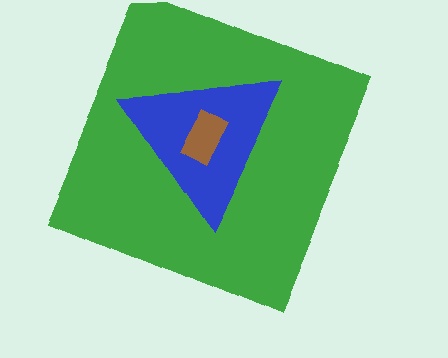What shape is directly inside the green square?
The blue triangle.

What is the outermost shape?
The green square.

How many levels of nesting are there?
3.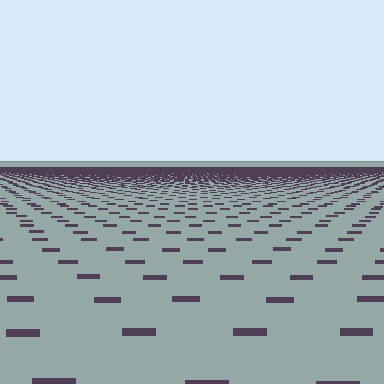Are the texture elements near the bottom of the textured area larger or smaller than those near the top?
Larger. Near the bottom, elements are closer to the viewer and appear at a bigger on-screen size.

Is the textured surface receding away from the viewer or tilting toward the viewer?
The surface is receding away from the viewer. Texture elements get smaller and denser toward the top.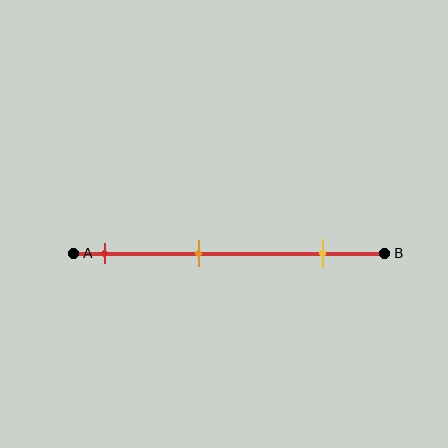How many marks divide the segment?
There are 3 marks dividing the segment.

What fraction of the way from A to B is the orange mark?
The orange mark is approximately 40% (0.4) of the way from A to B.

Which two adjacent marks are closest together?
The red and orange marks are the closest adjacent pair.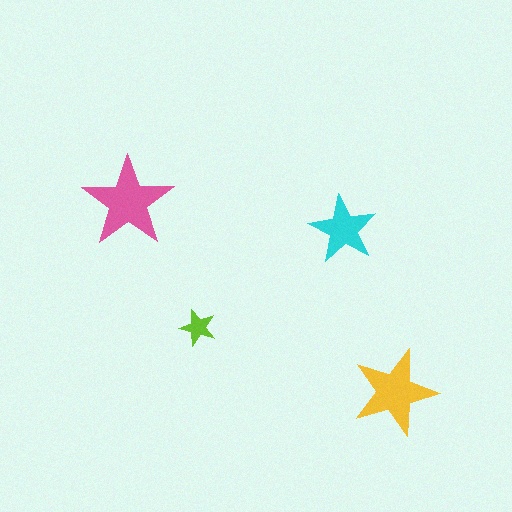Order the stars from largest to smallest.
the pink one, the yellow one, the cyan one, the lime one.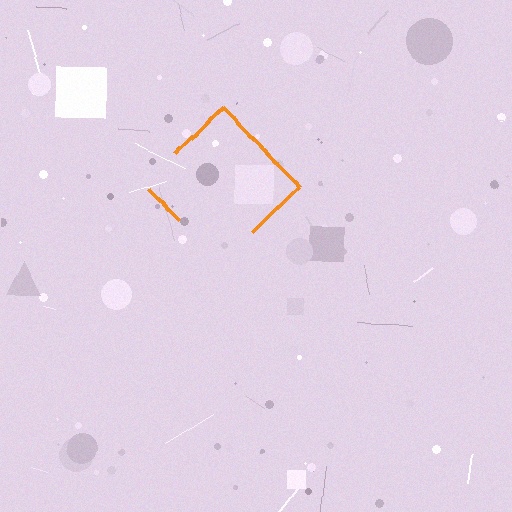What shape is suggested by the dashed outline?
The dashed outline suggests a diamond.